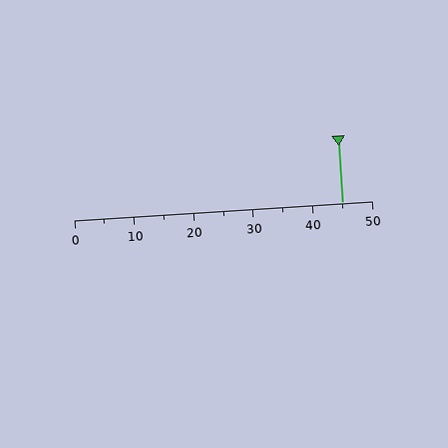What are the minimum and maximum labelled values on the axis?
The axis runs from 0 to 50.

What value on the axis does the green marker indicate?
The marker indicates approximately 45.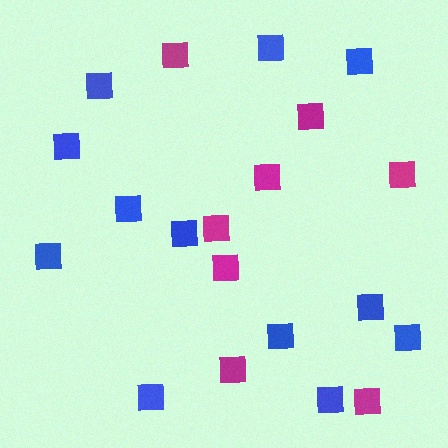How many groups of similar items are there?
There are 2 groups: one group of magenta squares (8) and one group of blue squares (12).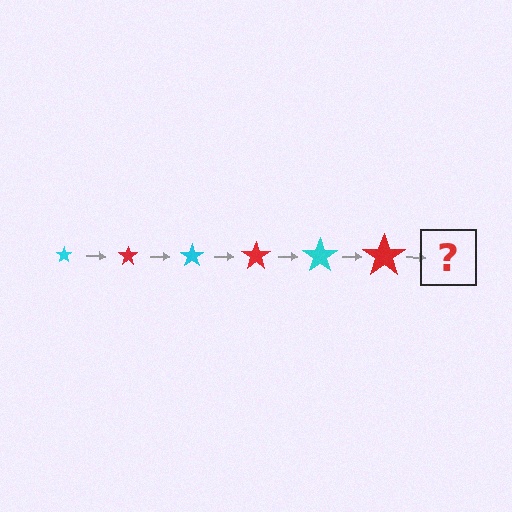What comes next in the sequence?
The next element should be a cyan star, larger than the previous one.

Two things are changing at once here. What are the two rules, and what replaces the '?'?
The two rules are that the star grows larger each step and the color cycles through cyan and red. The '?' should be a cyan star, larger than the previous one.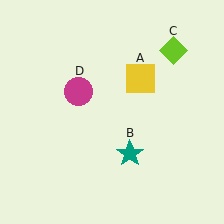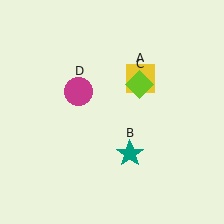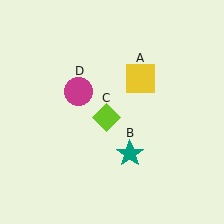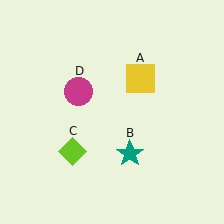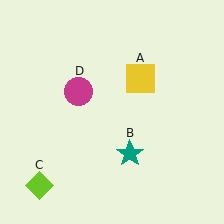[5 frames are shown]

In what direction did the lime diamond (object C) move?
The lime diamond (object C) moved down and to the left.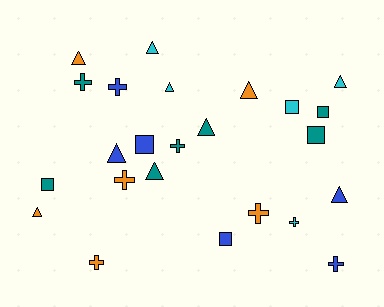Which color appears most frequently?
Teal, with 7 objects.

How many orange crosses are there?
There are 3 orange crosses.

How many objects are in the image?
There are 24 objects.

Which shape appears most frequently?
Triangle, with 10 objects.